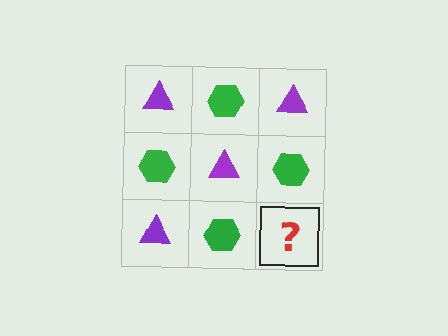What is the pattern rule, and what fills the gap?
The rule is that it alternates purple triangle and green hexagon in a checkerboard pattern. The gap should be filled with a purple triangle.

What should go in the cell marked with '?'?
The missing cell should contain a purple triangle.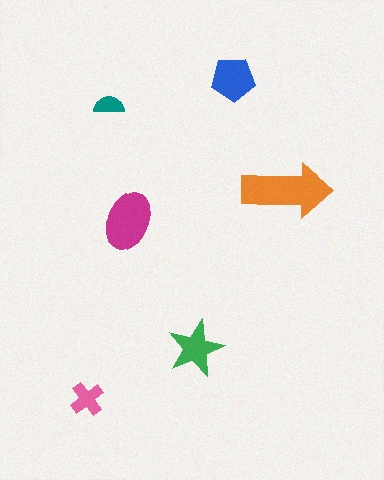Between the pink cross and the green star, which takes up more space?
The green star.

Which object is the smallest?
The teal semicircle.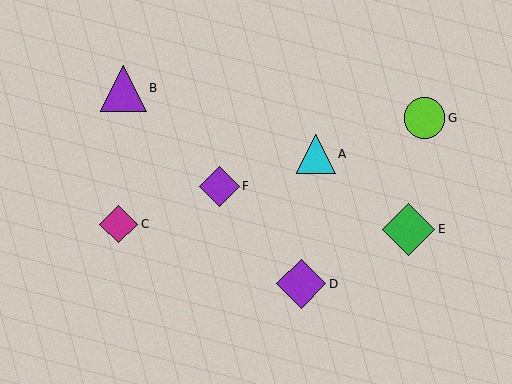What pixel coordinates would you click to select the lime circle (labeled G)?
Click at (425, 118) to select the lime circle G.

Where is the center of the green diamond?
The center of the green diamond is at (409, 229).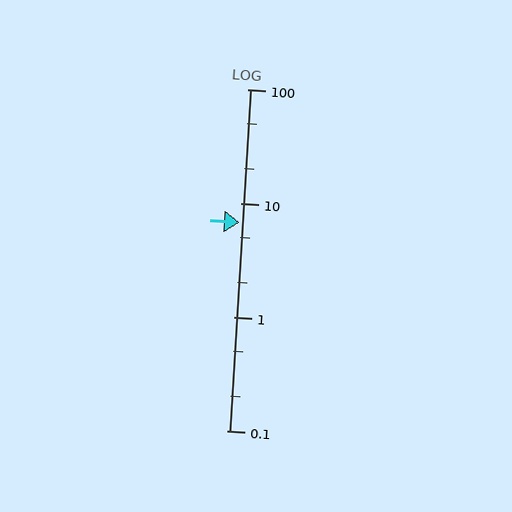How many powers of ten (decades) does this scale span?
The scale spans 3 decades, from 0.1 to 100.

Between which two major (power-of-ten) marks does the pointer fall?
The pointer is between 1 and 10.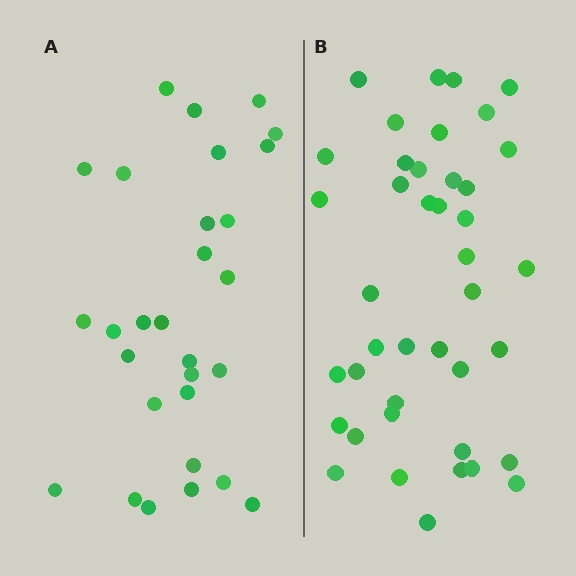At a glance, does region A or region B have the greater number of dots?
Region B (the right region) has more dots.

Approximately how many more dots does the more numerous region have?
Region B has roughly 12 or so more dots than region A.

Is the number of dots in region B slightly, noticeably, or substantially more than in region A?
Region B has noticeably more, but not dramatically so. The ratio is roughly 1.4 to 1.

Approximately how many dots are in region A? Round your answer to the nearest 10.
About 30 dots. (The exact count is 29, which rounds to 30.)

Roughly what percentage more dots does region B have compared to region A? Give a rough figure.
About 40% more.